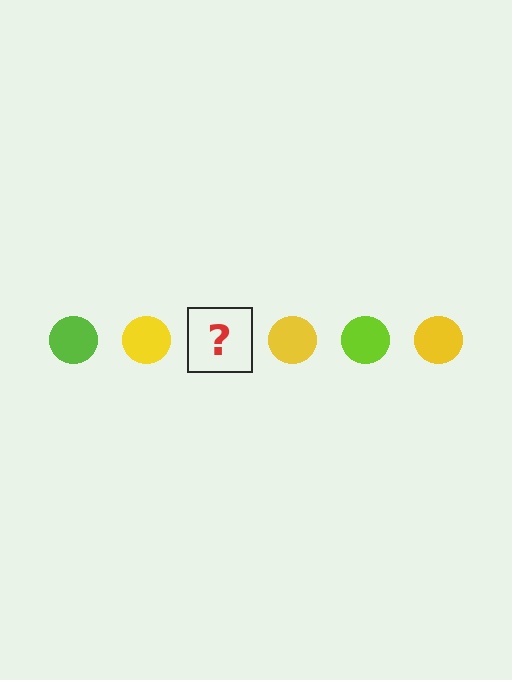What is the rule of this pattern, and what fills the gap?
The rule is that the pattern cycles through lime, yellow circles. The gap should be filled with a lime circle.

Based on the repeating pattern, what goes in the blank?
The blank should be a lime circle.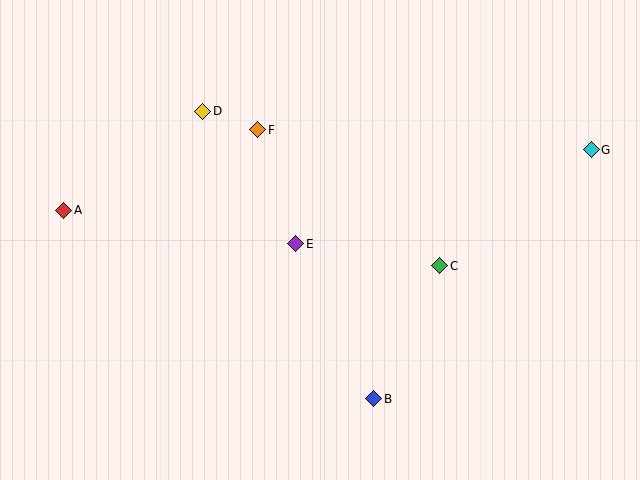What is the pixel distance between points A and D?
The distance between A and D is 171 pixels.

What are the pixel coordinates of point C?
Point C is at (440, 266).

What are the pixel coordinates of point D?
Point D is at (203, 111).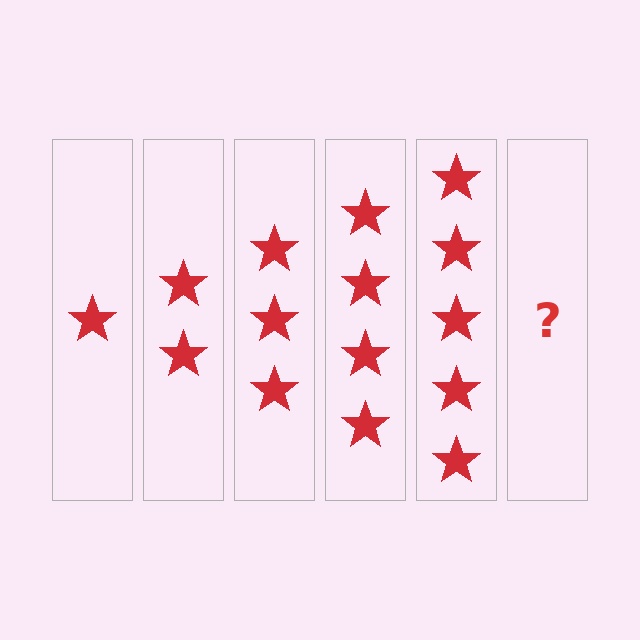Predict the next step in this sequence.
The next step is 6 stars.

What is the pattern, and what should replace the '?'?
The pattern is that each step adds one more star. The '?' should be 6 stars.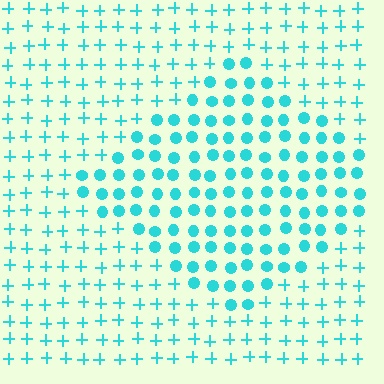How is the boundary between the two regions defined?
The boundary is defined by a change in element shape: circles inside vs. plus signs outside. All elements share the same color and spacing.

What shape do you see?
I see a diamond.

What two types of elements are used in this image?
The image uses circles inside the diamond region and plus signs outside it.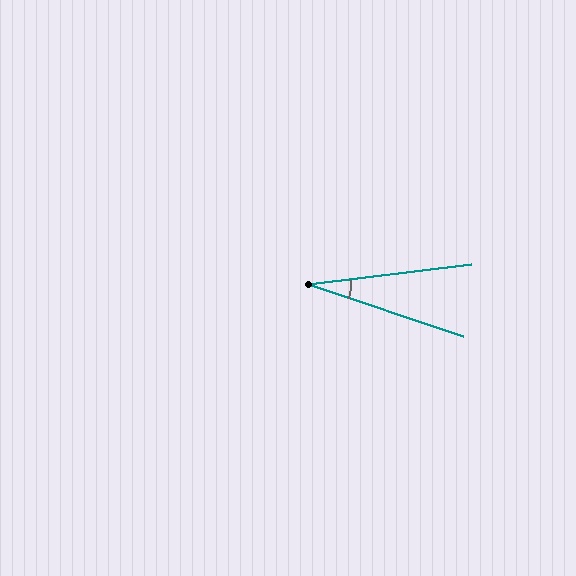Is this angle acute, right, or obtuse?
It is acute.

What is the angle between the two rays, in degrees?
Approximately 25 degrees.